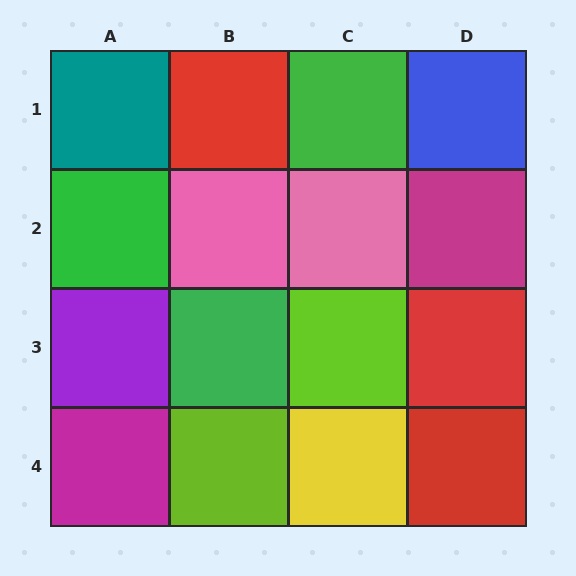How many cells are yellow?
1 cell is yellow.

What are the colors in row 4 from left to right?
Magenta, lime, yellow, red.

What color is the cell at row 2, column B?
Pink.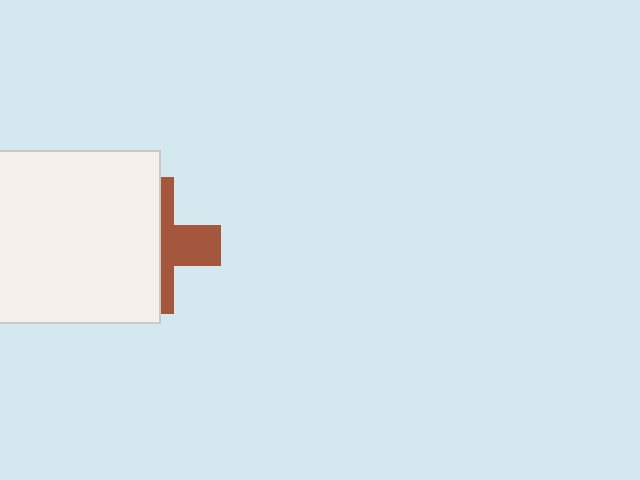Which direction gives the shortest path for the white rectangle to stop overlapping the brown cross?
Moving left gives the shortest separation.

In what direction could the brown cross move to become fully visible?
The brown cross could move right. That would shift it out from behind the white rectangle entirely.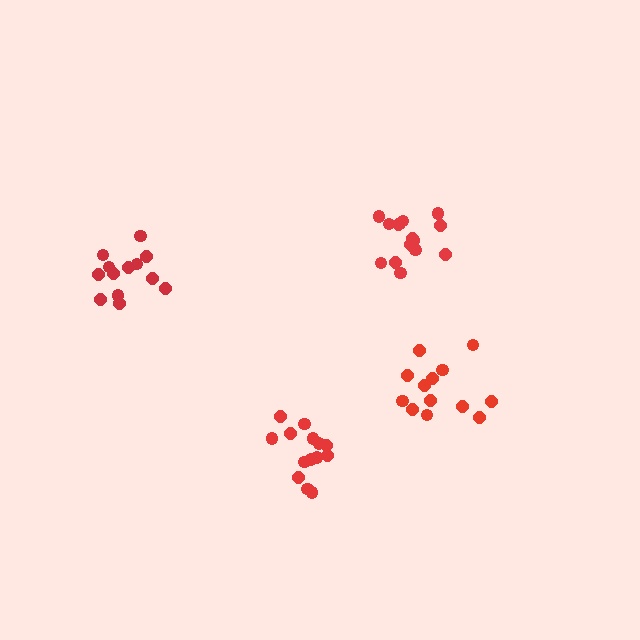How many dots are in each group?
Group 1: 14 dots, Group 2: 13 dots, Group 3: 13 dots, Group 4: 15 dots (55 total).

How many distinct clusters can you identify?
There are 4 distinct clusters.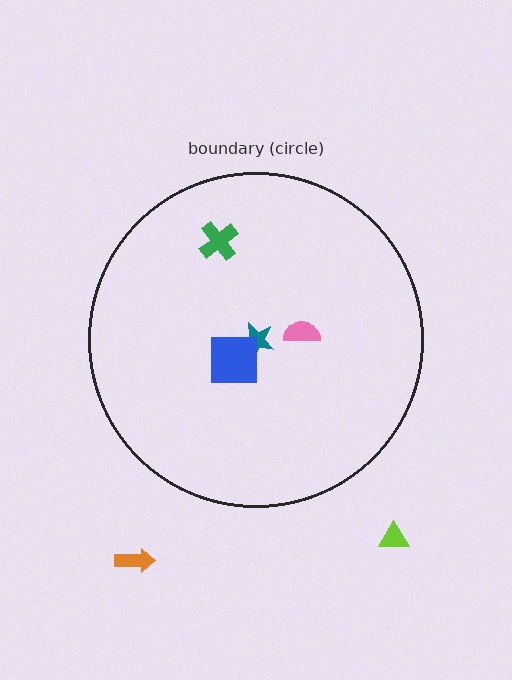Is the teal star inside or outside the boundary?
Inside.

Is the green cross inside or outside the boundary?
Inside.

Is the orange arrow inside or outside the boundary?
Outside.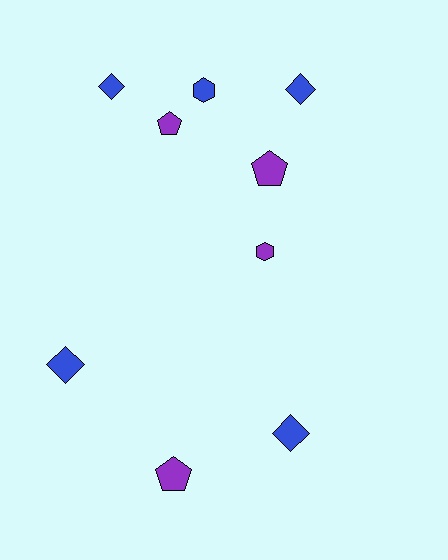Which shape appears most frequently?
Diamond, with 4 objects.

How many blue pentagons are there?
There are no blue pentagons.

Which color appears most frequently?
Blue, with 5 objects.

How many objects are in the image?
There are 9 objects.